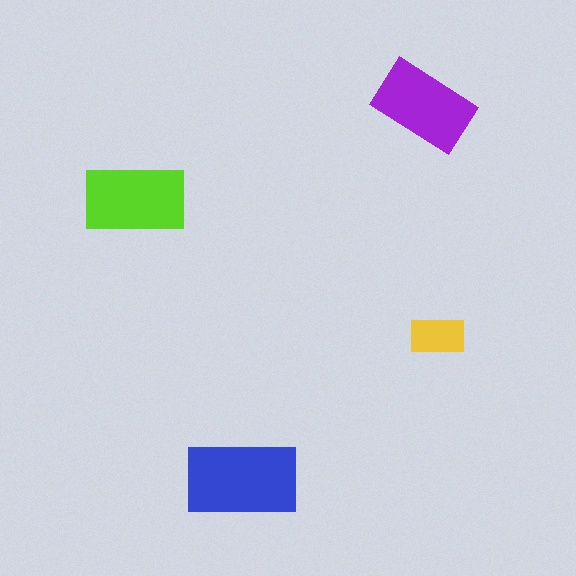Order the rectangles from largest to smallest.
the blue one, the lime one, the purple one, the yellow one.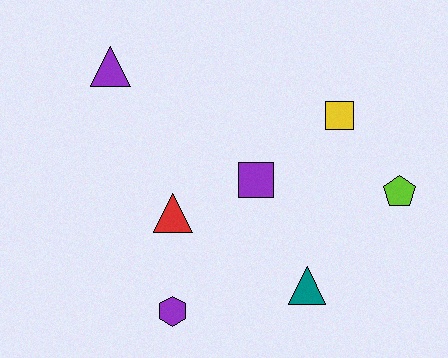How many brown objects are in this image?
There are no brown objects.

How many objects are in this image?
There are 7 objects.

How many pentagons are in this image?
There is 1 pentagon.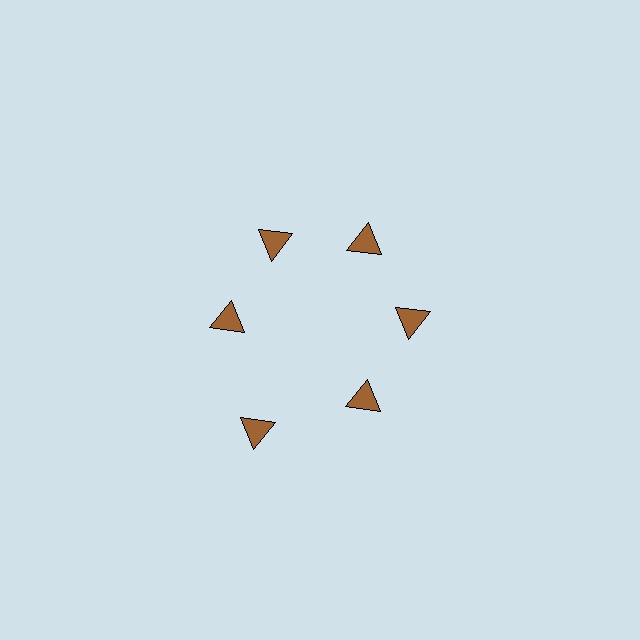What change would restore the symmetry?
The symmetry would be restored by moving it inward, back onto the ring so that all 6 triangles sit at equal angles and equal distance from the center.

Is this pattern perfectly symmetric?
No. The 6 brown triangles are arranged in a ring, but one element near the 7 o'clock position is pushed outward from the center, breaking the 6-fold rotational symmetry.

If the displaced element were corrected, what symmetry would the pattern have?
It would have 6-fold rotational symmetry — the pattern would map onto itself every 60 degrees.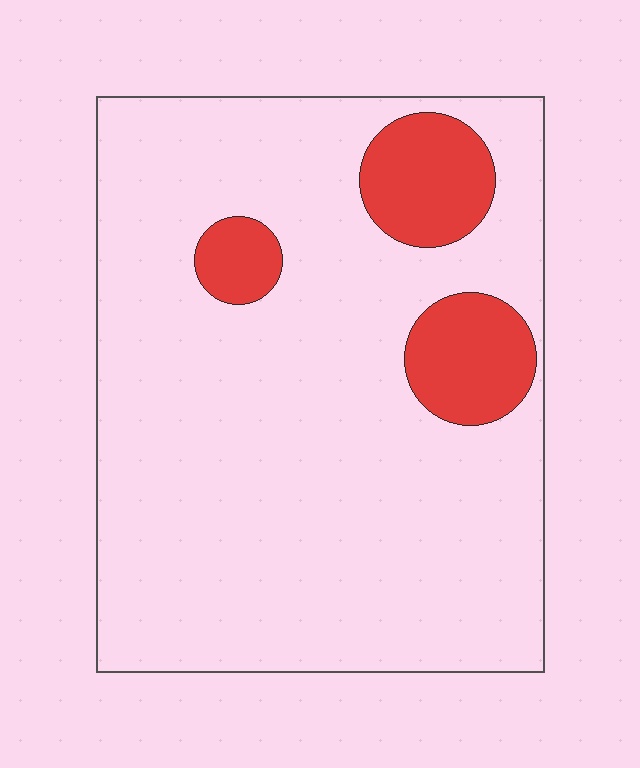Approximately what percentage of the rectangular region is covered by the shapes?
Approximately 15%.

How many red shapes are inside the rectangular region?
3.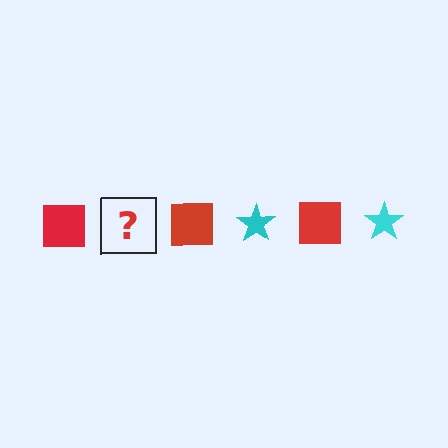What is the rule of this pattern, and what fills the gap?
The rule is that the pattern alternates between red square and cyan star. The gap should be filled with a cyan star.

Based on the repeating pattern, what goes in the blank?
The blank should be a cyan star.